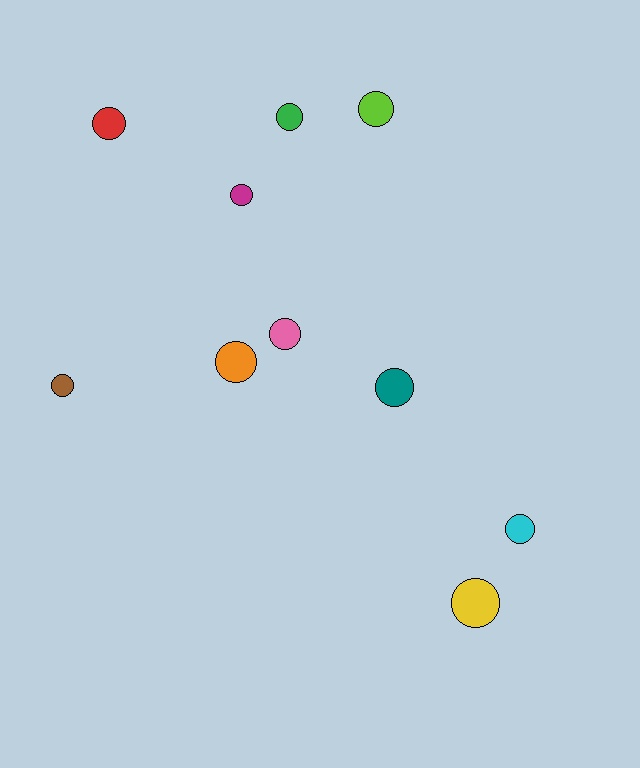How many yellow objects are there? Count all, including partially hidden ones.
There is 1 yellow object.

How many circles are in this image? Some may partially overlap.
There are 10 circles.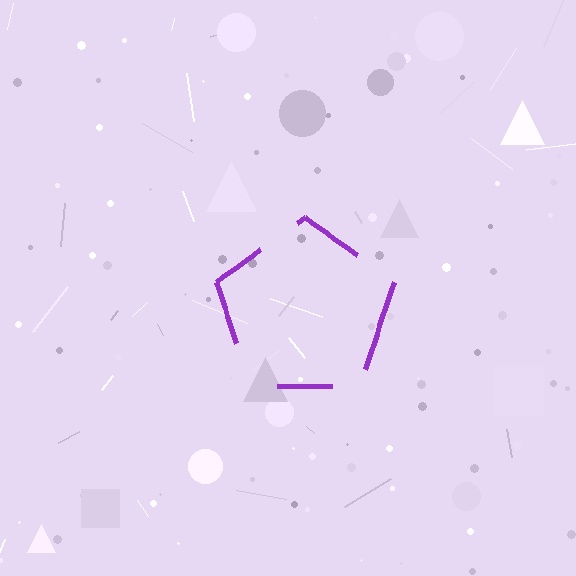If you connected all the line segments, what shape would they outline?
They would outline a pentagon.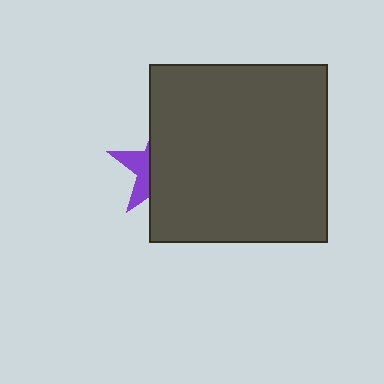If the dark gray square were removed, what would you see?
You would see the complete purple star.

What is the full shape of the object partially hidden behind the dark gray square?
The partially hidden object is a purple star.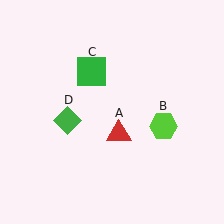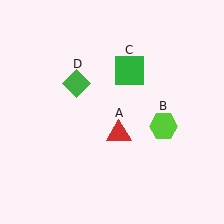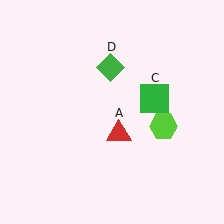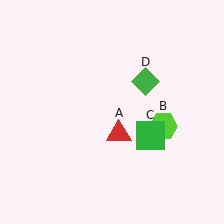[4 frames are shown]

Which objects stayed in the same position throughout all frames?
Red triangle (object A) and lime hexagon (object B) remained stationary.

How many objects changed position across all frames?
2 objects changed position: green square (object C), green diamond (object D).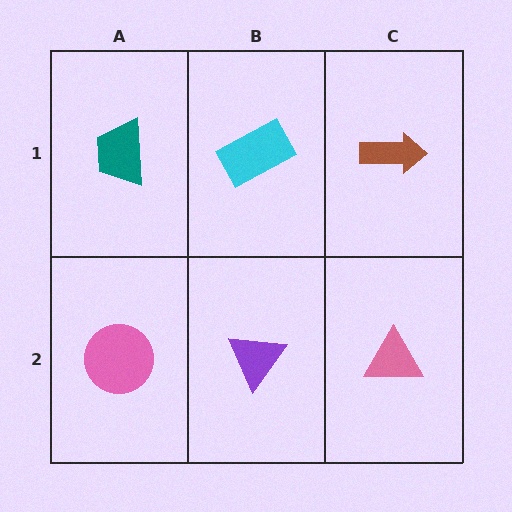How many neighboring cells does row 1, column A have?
2.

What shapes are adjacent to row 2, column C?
A brown arrow (row 1, column C), a purple triangle (row 2, column B).